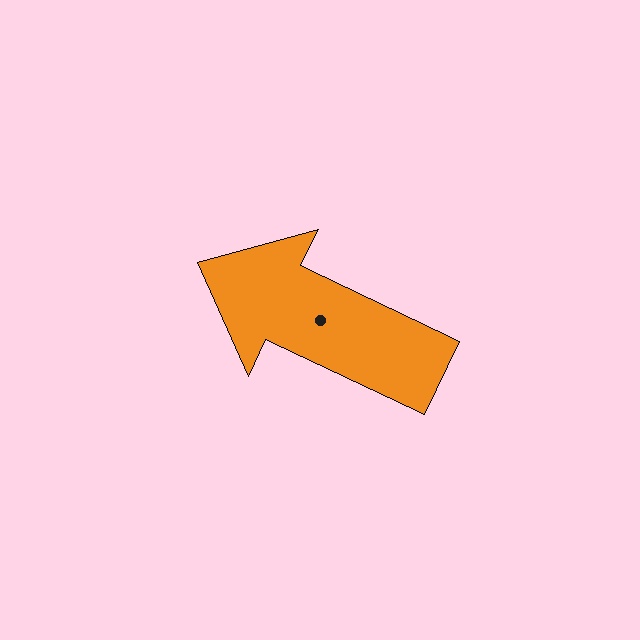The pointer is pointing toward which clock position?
Roughly 10 o'clock.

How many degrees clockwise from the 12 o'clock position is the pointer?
Approximately 295 degrees.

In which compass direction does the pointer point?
Northwest.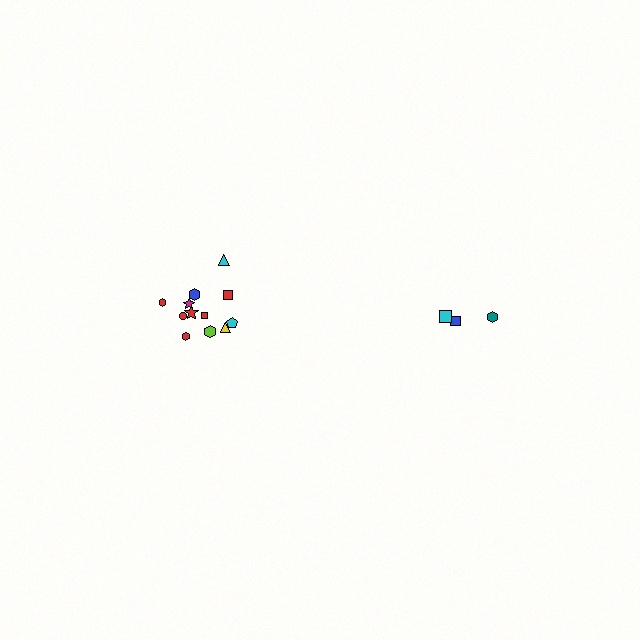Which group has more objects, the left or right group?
The left group.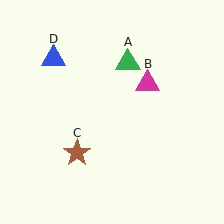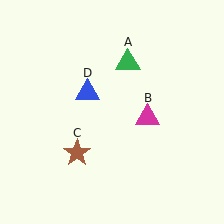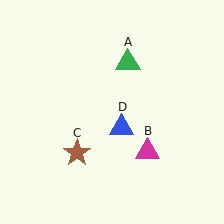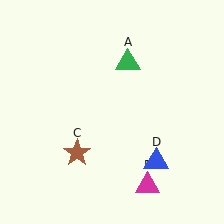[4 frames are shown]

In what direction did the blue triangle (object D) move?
The blue triangle (object D) moved down and to the right.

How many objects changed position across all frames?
2 objects changed position: magenta triangle (object B), blue triangle (object D).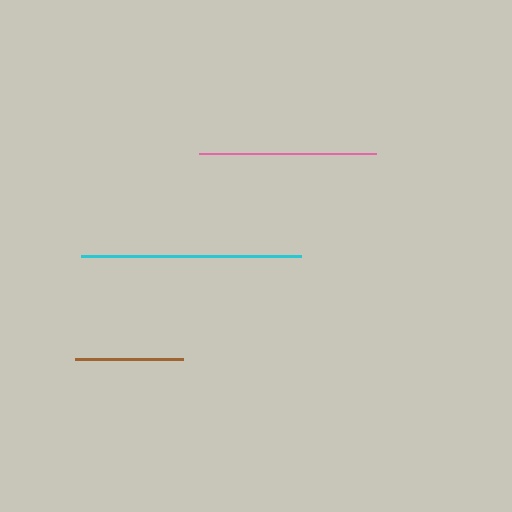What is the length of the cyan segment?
The cyan segment is approximately 219 pixels long.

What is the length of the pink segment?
The pink segment is approximately 177 pixels long.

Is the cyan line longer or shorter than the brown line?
The cyan line is longer than the brown line.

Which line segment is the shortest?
The brown line is the shortest at approximately 108 pixels.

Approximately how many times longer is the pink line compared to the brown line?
The pink line is approximately 1.6 times the length of the brown line.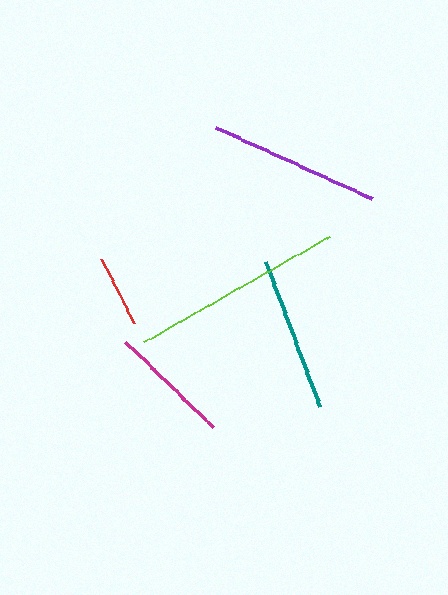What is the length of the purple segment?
The purple segment is approximately 172 pixels long.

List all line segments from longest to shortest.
From longest to shortest: lime, purple, teal, magenta, red.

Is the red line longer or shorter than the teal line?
The teal line is longer than the red line.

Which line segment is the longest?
The lime line is the longest at approximately 214 pixels.